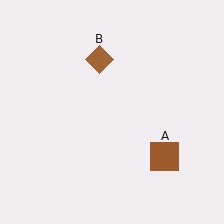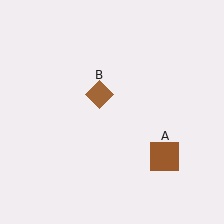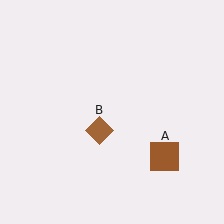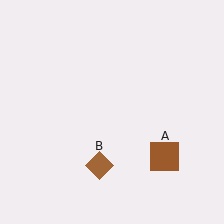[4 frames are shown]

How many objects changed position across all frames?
1 object changed position: brown diamond (object B).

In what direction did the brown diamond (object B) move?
The brown diamond (object B) moved down.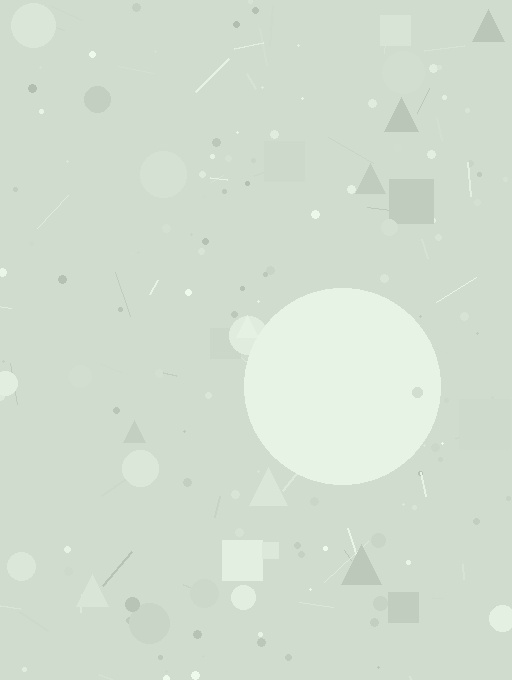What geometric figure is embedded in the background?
A circle is embedded in the background.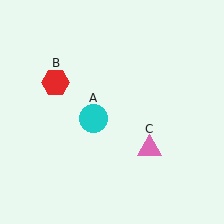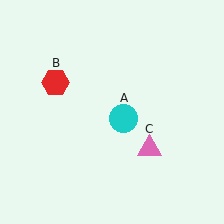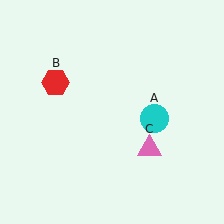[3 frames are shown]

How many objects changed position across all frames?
1 object changed position: cyan circle (object A).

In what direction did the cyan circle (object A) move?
The cyan circle (object A) moved right.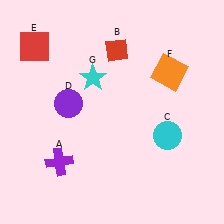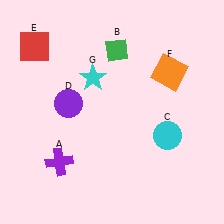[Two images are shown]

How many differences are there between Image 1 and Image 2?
There is 1 difference between the two images.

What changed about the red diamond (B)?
In Image 1, B is red. In Image 2, it changed to green.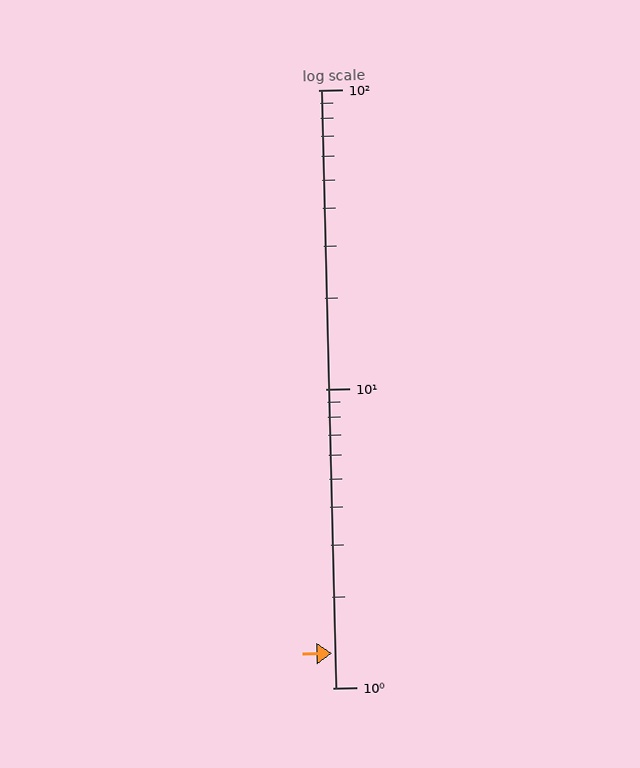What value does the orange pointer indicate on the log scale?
The pointer indicates approximately 1.3.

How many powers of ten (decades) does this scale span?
The scale spans 2 decades, from 1 to 100.